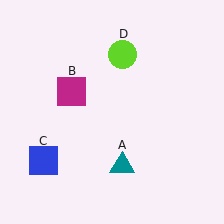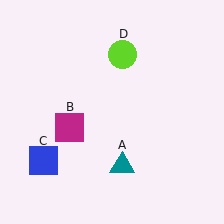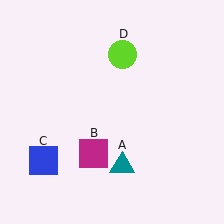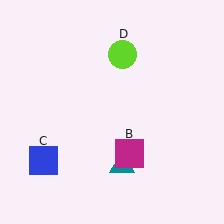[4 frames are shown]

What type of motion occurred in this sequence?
The magenta square (object B) rotated counterclockwise around the center of the scene.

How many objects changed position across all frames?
1 object changed position: magenta square (object B).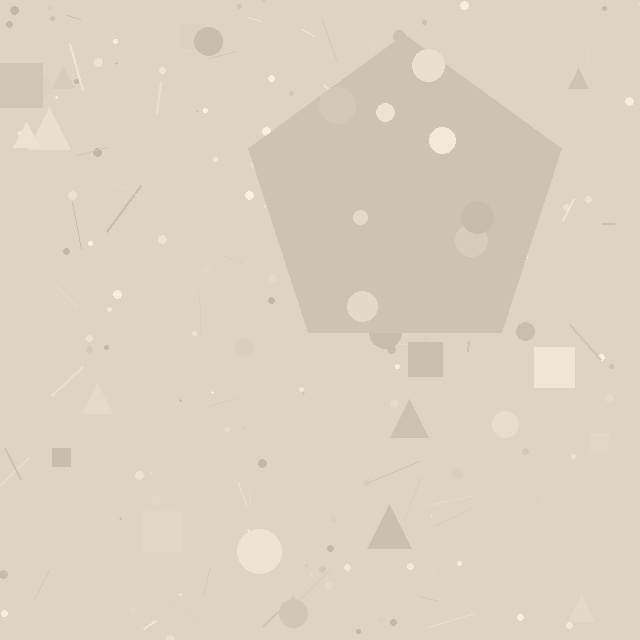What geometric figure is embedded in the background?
A pentagon is embedded in the background.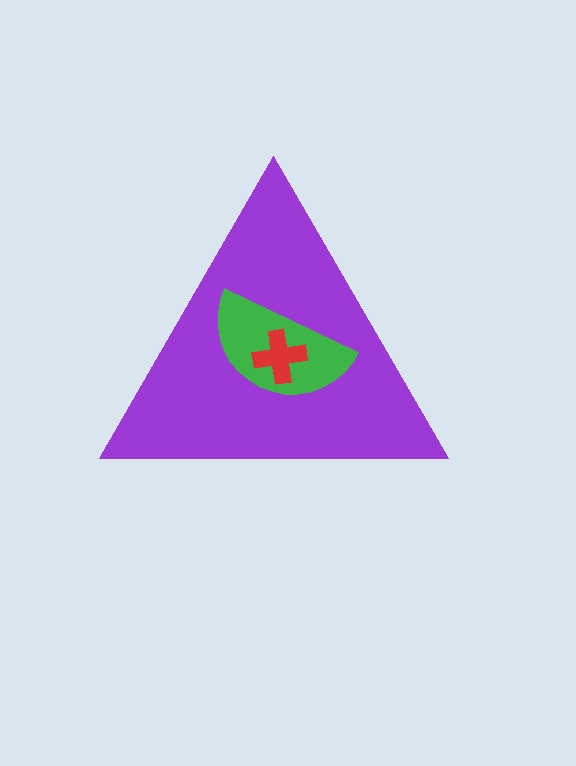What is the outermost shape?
The purple triangle.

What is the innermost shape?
The red cross.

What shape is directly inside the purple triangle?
The green semicircle.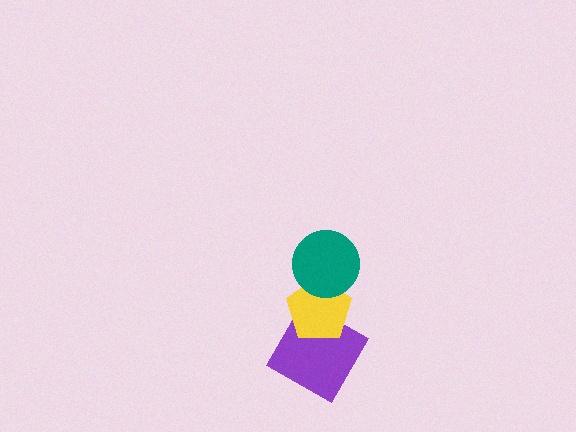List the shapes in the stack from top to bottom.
From top to bottom: the teal circle, the yellow pentagon, the purple square.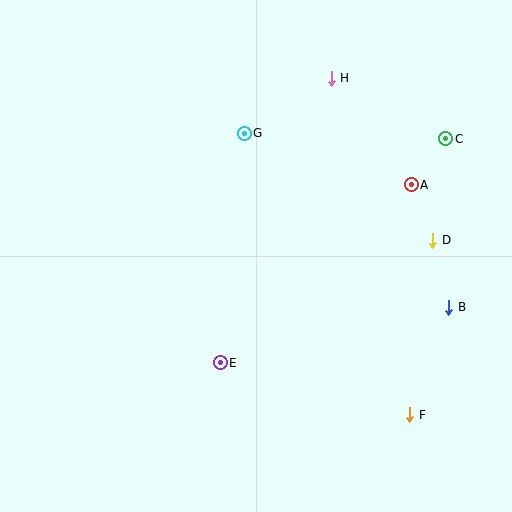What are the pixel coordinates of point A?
Point A is at (411, 185).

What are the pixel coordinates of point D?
Point D is at (433, 240).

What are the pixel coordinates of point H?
Point H is at (331, 78).